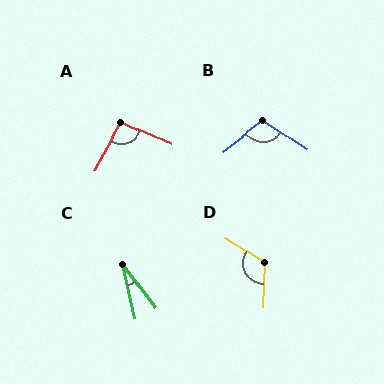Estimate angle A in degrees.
Approximately 95 degrees.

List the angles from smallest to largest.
C (24°), A (95°), B (109°), D (122°).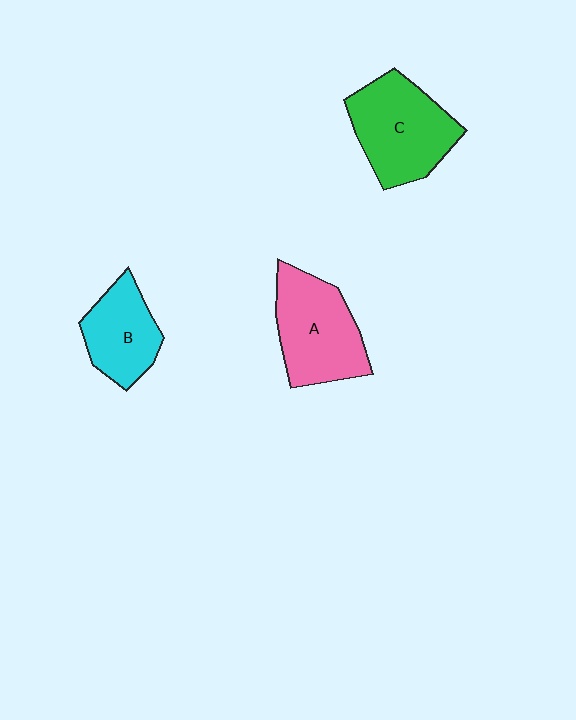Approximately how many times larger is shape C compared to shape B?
Approximately 1.4 times.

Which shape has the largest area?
Shape C (green).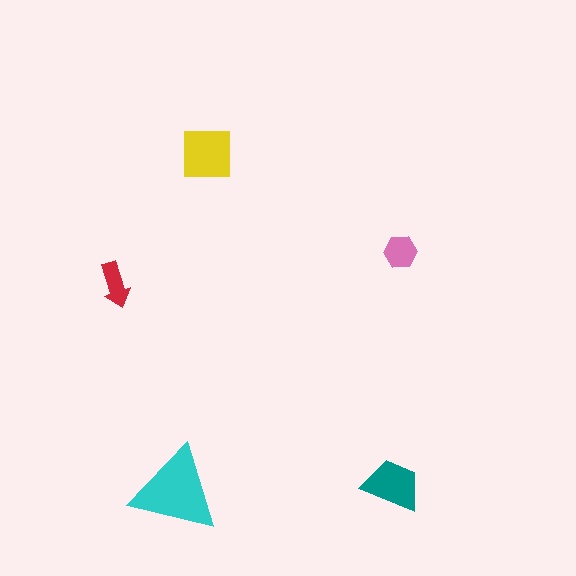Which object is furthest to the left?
The red arrow is leftmost.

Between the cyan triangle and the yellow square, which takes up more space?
The cyan triangle.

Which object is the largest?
The cyan triangle.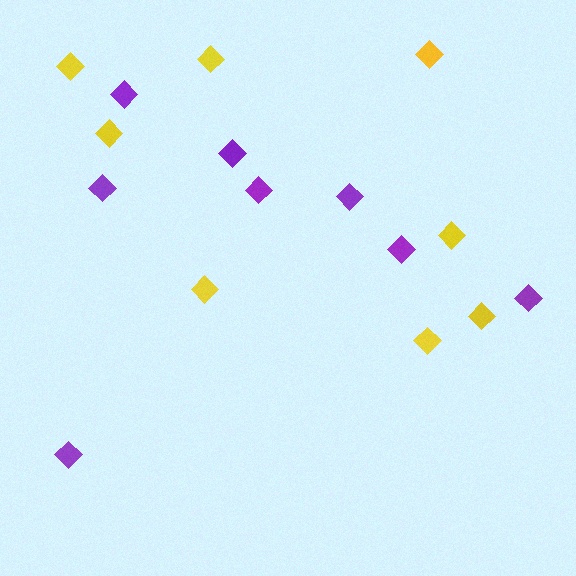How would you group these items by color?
There are 2 groups: one group of yellow diamonds (8) and one group of purple diamonds (8).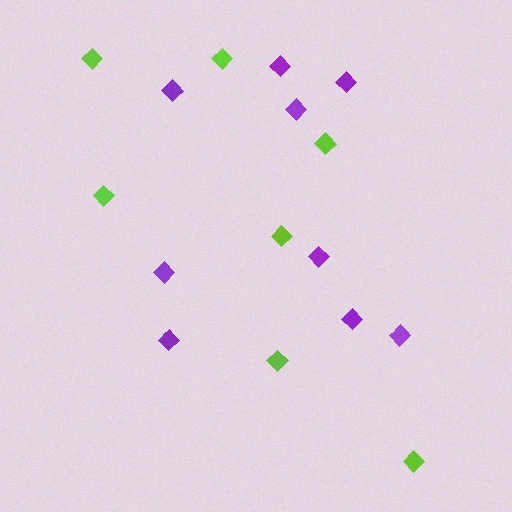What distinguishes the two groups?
There are 2 groups: one group of lime diamonds (7) and one group of purple diamonds (9).